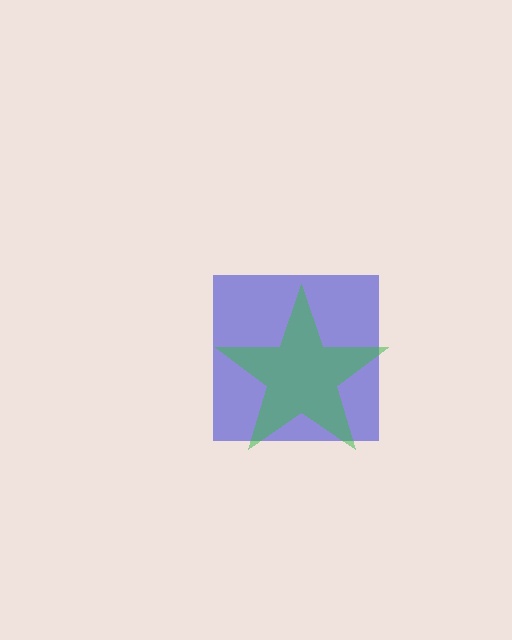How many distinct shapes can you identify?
There are 2 distinct shapes: a blue square, a green star.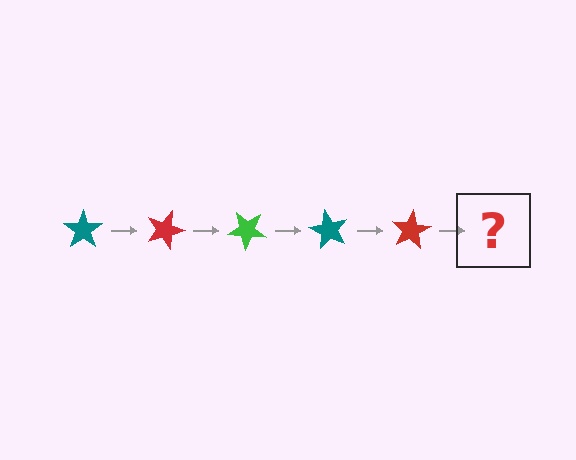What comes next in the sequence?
The next element should be a green star, rotated 100 degrees from the start.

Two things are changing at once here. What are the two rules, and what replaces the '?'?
The two rules are that it rotates 20 degrees each step and the color cycles through teal, red, and green. The '?' should be a green star, rotated 100 degrees from the start.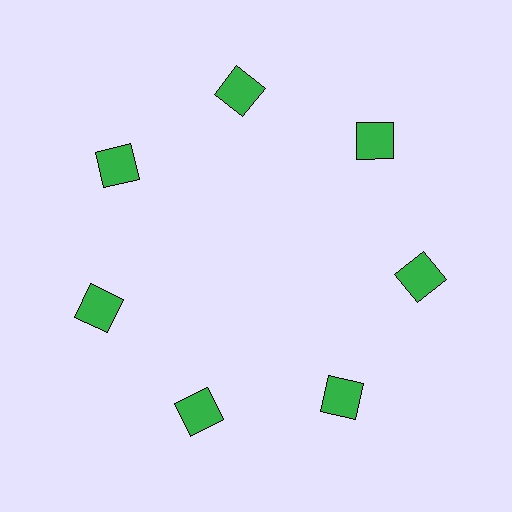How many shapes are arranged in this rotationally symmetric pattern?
There are 7 shapes, arranged in 7 groups of 1.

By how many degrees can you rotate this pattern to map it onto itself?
The pattern maps onto itself every 51 degrees of rotation.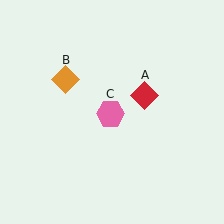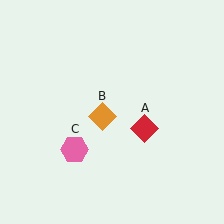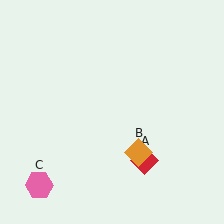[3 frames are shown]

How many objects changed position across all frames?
3 objects changed position: red diamond (object A), orange diamond (object B), pink hexagon (object C).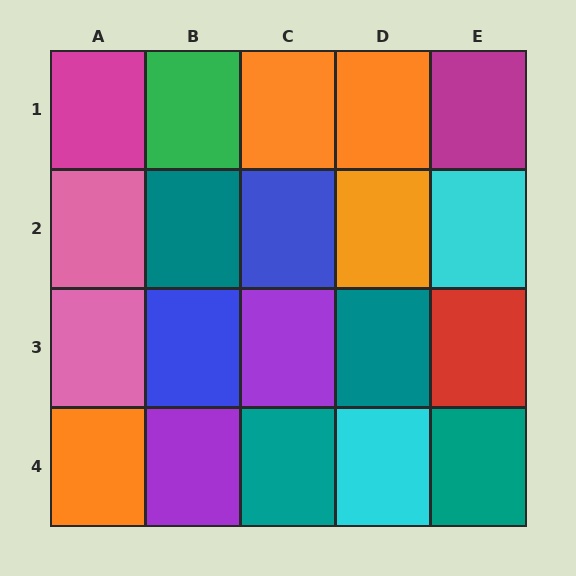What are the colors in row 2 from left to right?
Pink, teal, blue, orange, cyan.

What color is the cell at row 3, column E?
Red.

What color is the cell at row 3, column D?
Teal.